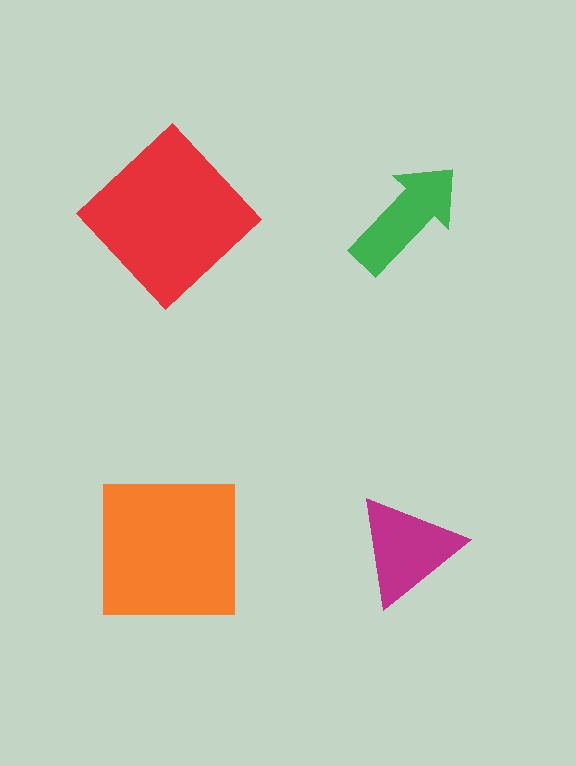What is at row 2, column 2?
A magenta triangle.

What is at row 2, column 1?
An orange square.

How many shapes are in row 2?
2 shapes.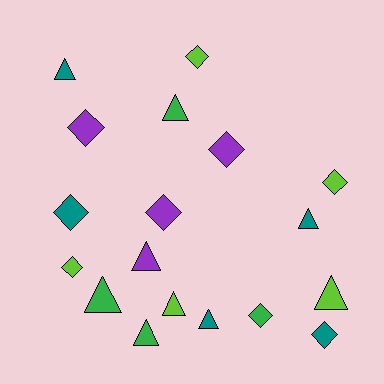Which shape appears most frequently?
Diamond, with 9 objects.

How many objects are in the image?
There are 18 objects.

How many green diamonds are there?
There is 1 green diamond.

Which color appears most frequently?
Teal, with 5 objects.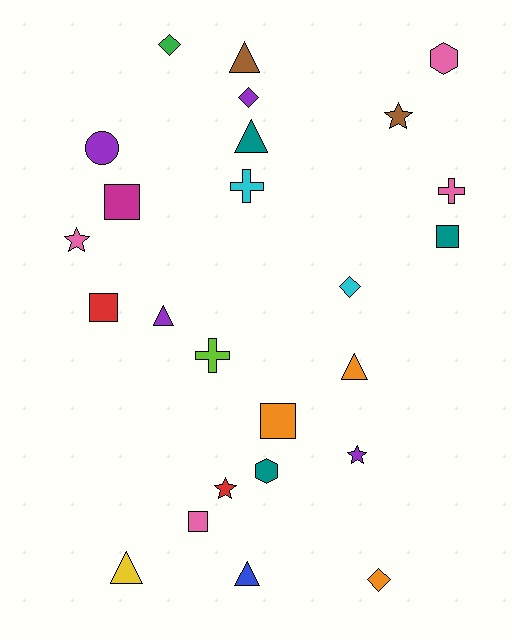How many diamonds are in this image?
There are 4 diamonds.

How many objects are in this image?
There are 25 objects.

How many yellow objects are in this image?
There is 1 yellow object.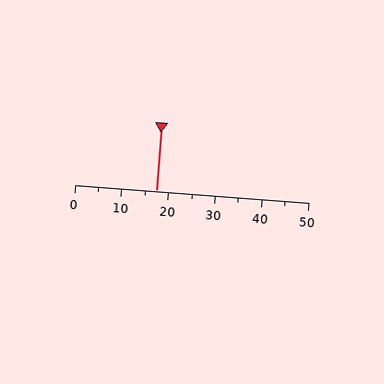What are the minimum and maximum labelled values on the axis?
The axis runs from 0 to 50.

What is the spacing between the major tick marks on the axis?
The major ticks are spaced 10 apart.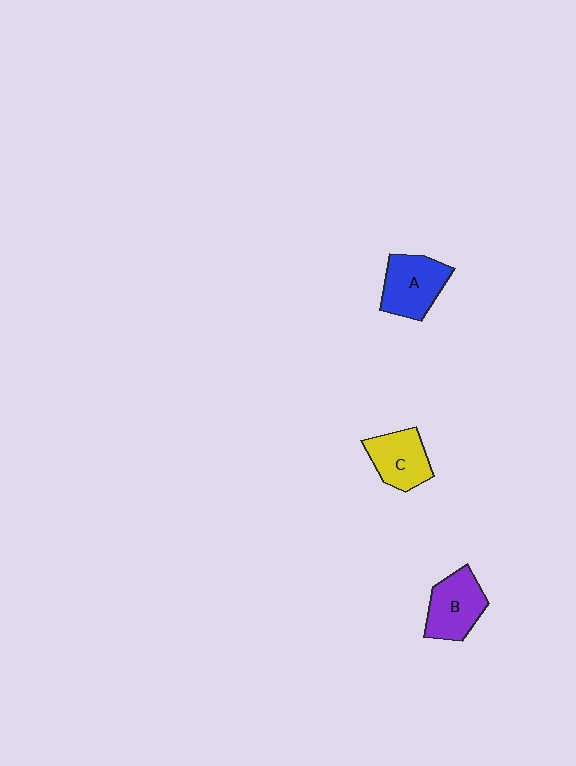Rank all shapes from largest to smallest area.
From largest to smallest: A (blue), B (purple), C (yellow).